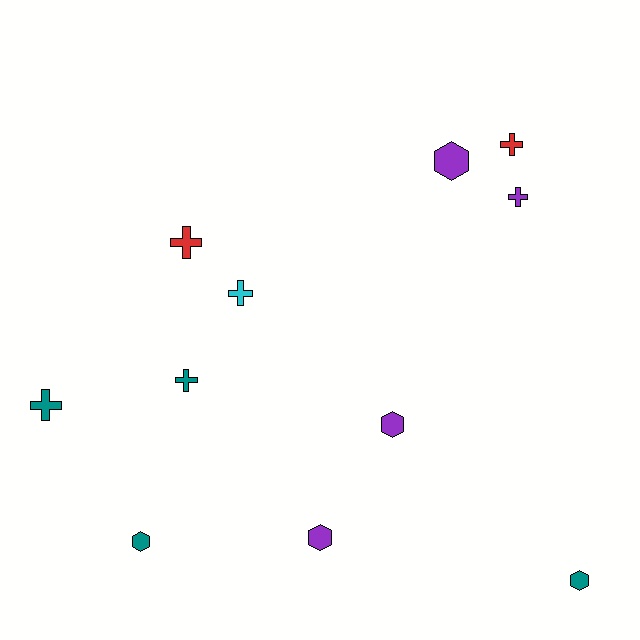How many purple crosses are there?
There is 1 purple cross.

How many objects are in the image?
There are 11 objects.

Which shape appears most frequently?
Cross, with 6 objects.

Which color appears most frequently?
Teal, with 4 objects.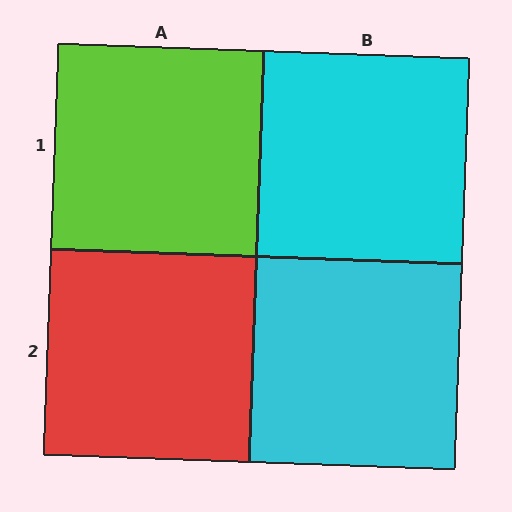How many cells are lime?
1 cell is lime.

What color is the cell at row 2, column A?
Red.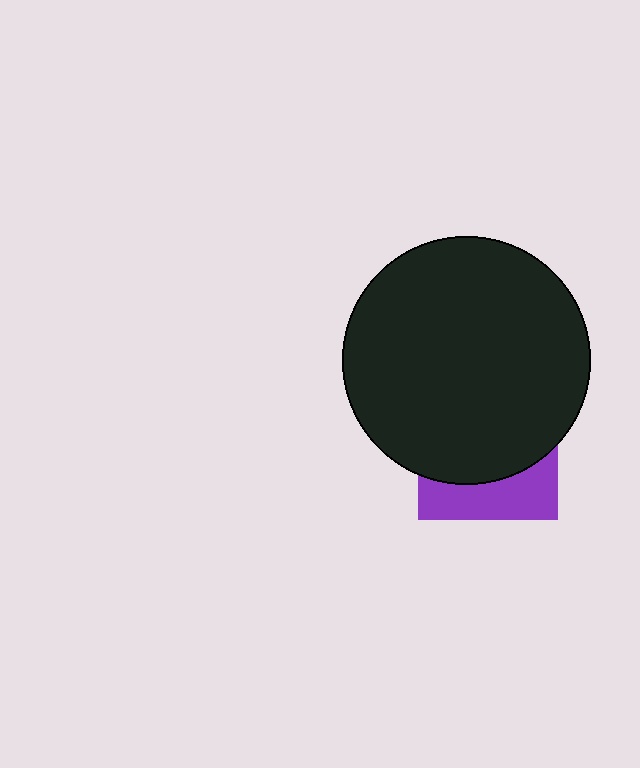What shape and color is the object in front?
The object in front is a black circle.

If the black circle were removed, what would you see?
You would see the complete purple square.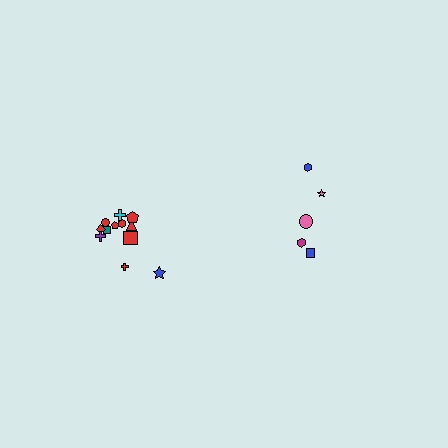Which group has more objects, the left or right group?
The left group.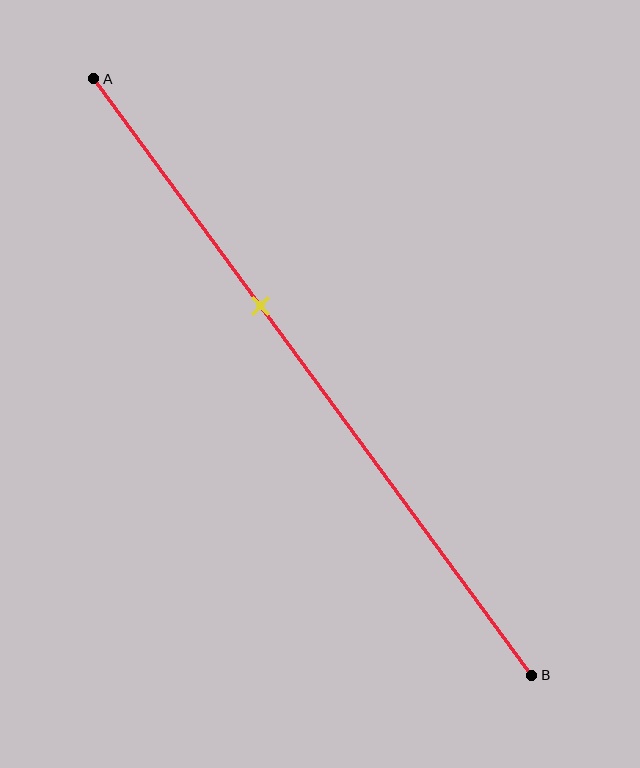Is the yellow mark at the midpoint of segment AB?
No, the mark is at about 40% from A, not at the 50% midpoint.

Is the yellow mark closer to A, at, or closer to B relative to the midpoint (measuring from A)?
The yellow mark is closer to point A than the midpoint of segment AB.